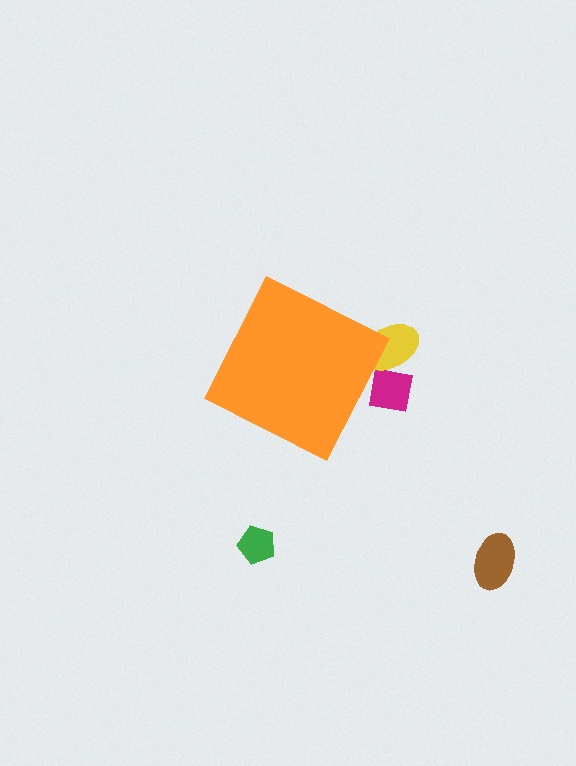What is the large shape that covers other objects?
An orange diamond.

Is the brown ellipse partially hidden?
No, the brown ellipse is fully visible.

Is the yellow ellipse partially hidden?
Yes, the yellow ellipse is partially hidden behind the orange diamond.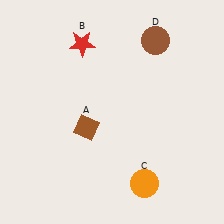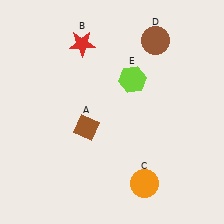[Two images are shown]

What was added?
A lime hexagon (E) was added in Image 2.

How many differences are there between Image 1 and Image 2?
There is 1 difference between the two images.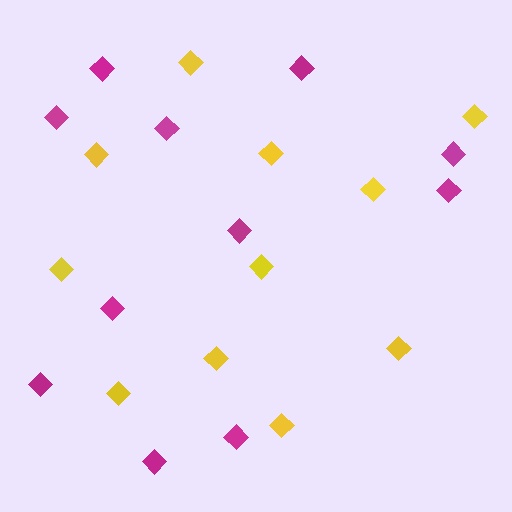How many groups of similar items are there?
There are 2 groups: one group of yellow diamonds (11) and one group of magenta diamonds (11).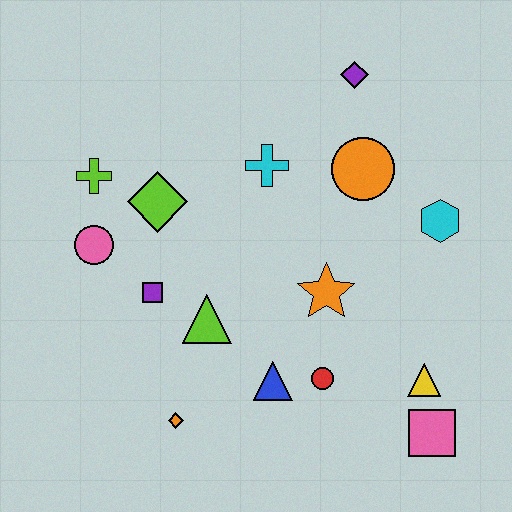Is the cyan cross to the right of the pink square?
No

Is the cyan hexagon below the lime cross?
Yes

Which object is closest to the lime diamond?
The lime cross is closest to the lime diamond.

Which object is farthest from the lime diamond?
The pink square is farthest from the lime diamond.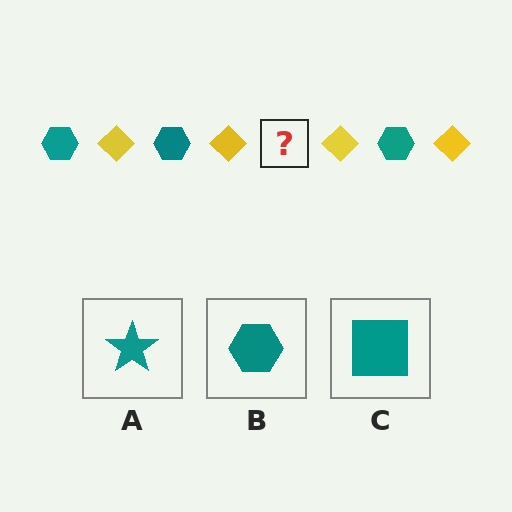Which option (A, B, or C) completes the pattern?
B.